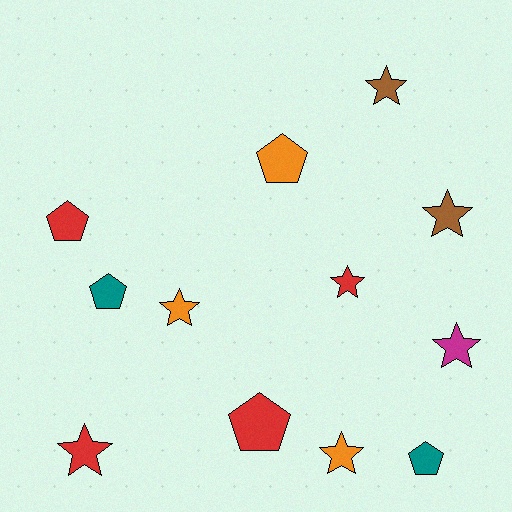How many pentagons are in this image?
There are 5 pentagons.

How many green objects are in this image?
There are no green objects.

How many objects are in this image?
There are 12 objects.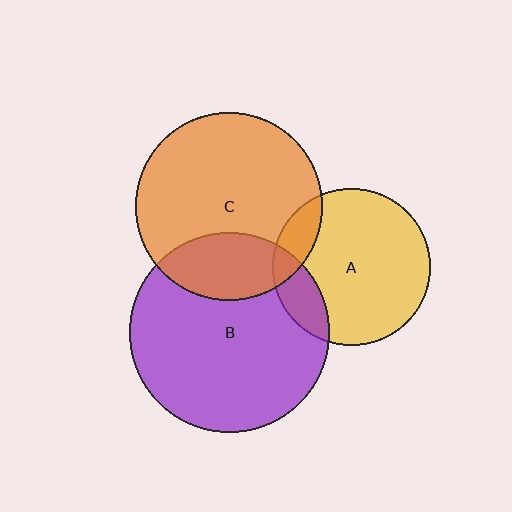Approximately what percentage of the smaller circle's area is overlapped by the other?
Approximately 25%.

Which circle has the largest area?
Circle B (purple).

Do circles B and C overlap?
Yes.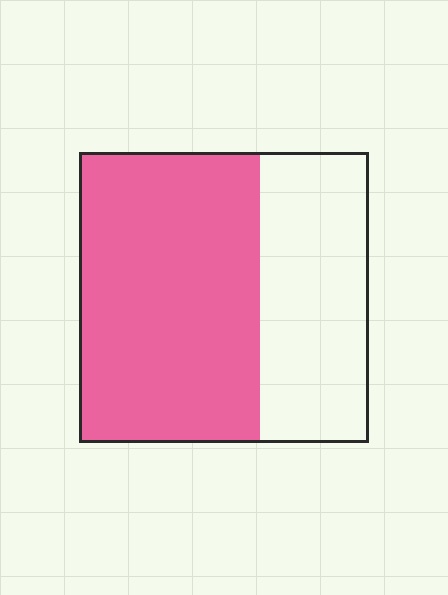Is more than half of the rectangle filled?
Yes.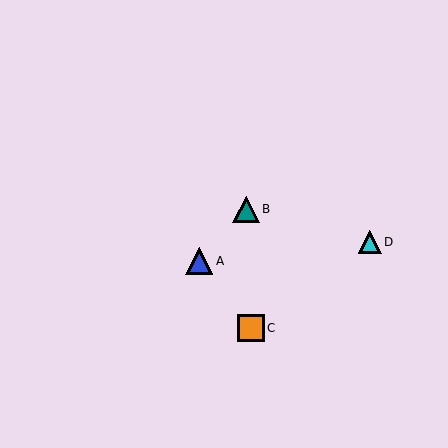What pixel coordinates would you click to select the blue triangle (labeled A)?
Click at (199, 261) to select the blue triangle A.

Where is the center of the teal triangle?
The center of the teal triangle is at (246, 209).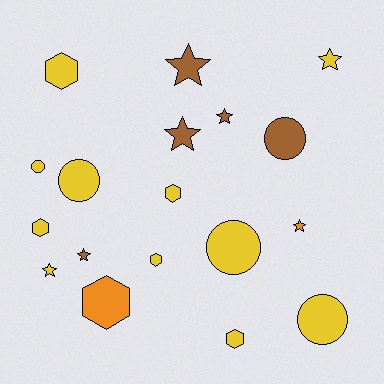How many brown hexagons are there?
There are no brown hexagons.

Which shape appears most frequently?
Star, with 7 objects.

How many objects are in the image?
There are 18 objects.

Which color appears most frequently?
Yellow, with 11 objects.